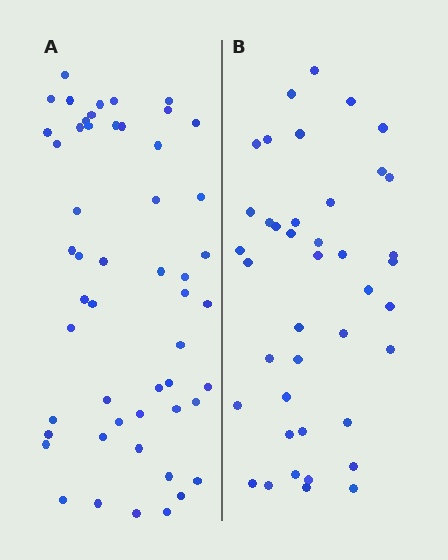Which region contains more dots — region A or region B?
Region A (the left region) has more dots.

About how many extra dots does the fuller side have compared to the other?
Region A has roughly 12 or so more dots than region B.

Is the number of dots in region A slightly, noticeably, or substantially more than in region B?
Region A has noticeably more, but not dramatically so. The ratio is roughly 1.3 to 1.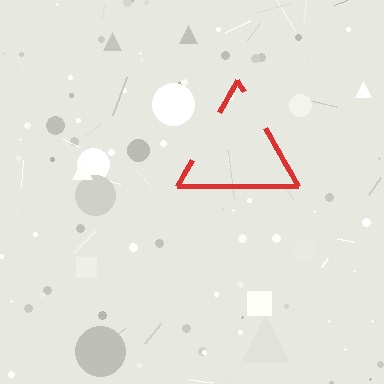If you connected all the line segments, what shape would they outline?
They would outline a triangle.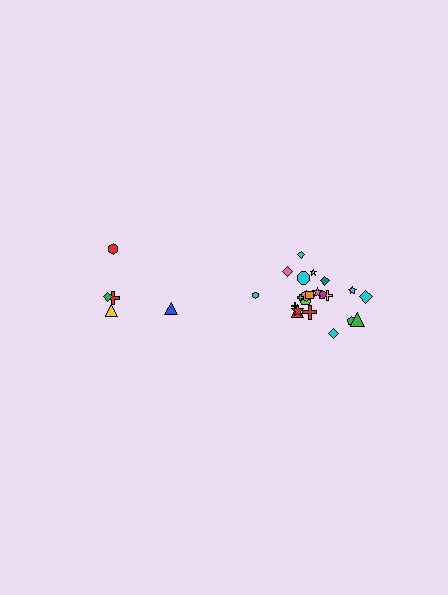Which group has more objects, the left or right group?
The right group.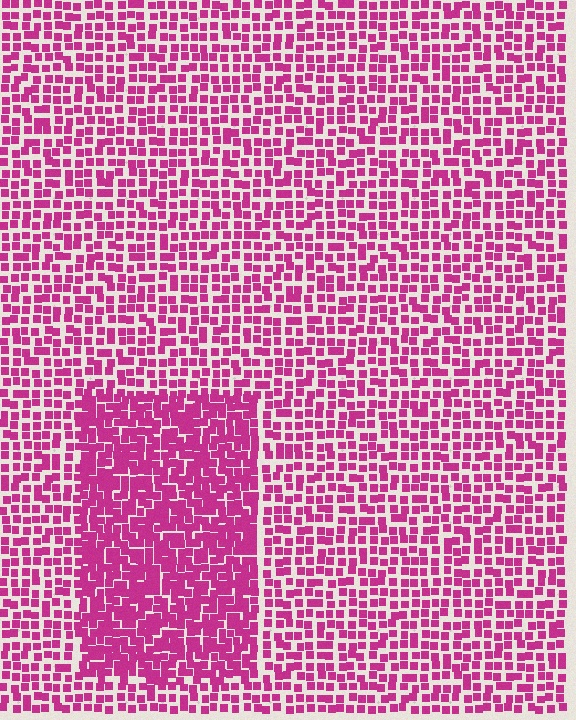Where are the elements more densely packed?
The elements are more densely packed inside the rectangle boundary.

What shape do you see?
I see a rectangle.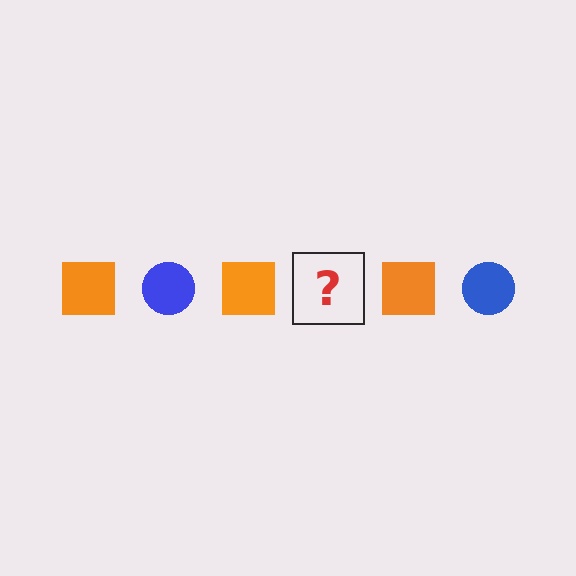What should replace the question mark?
The question mark should be replaced with a blue circle.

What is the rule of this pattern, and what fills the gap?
The rule is that the pattern alternates between orange square and blue circle. The gap should be filled with a blue circle.